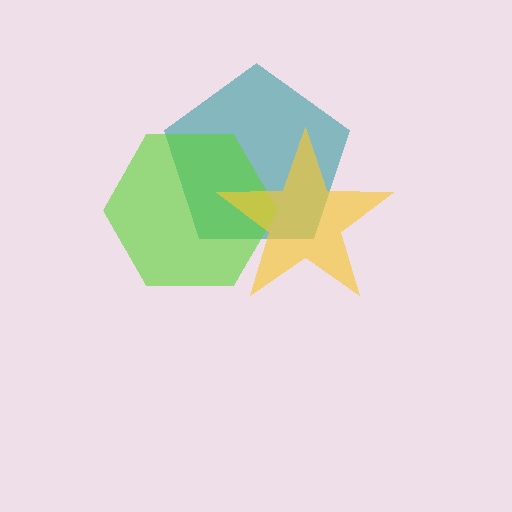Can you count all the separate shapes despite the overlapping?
Yes, there are 3 separate shapes.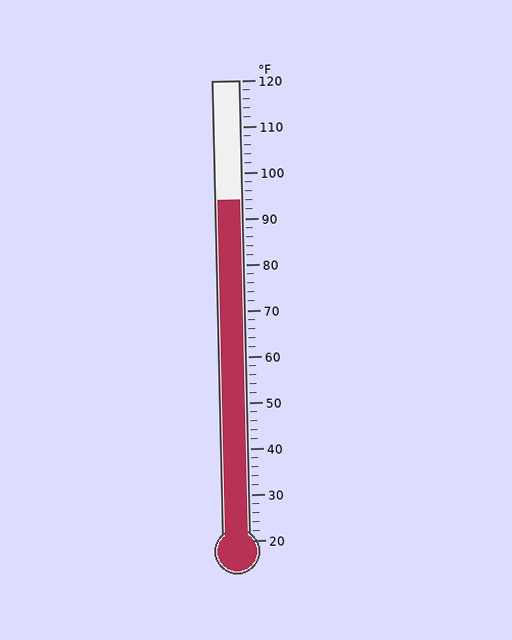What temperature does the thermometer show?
The thermometer shows approximately 94°F.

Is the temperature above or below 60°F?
The temperature is above 60°F.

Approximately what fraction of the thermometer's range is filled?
The thermometer is filled to approximately 75% of its range.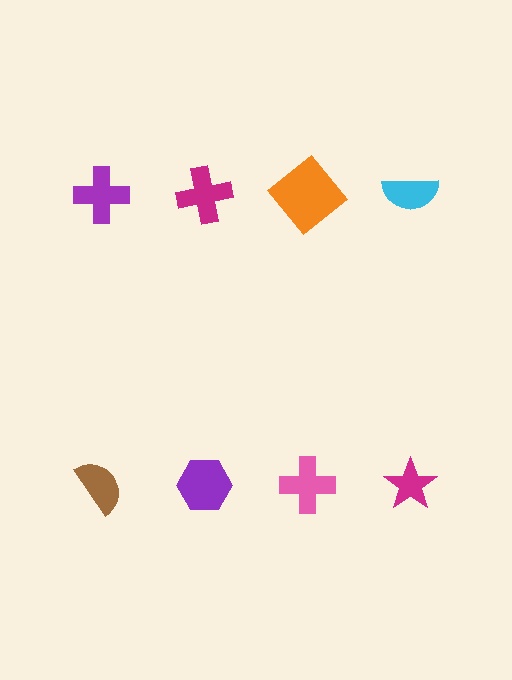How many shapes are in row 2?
4 shapes.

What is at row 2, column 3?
A pink cross.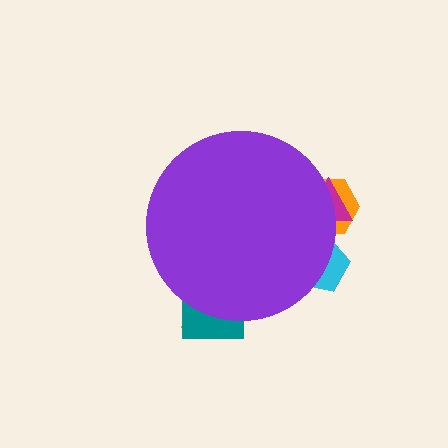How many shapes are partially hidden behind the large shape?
5 shapes are partially hidden.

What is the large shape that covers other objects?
A purple circle.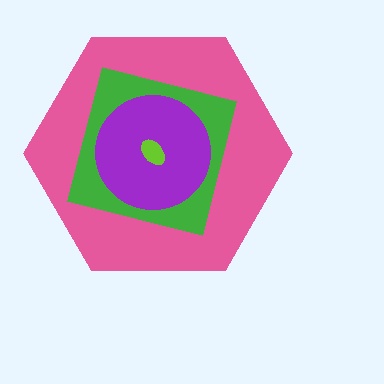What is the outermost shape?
The pink hexagon.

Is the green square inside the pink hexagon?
Yes.